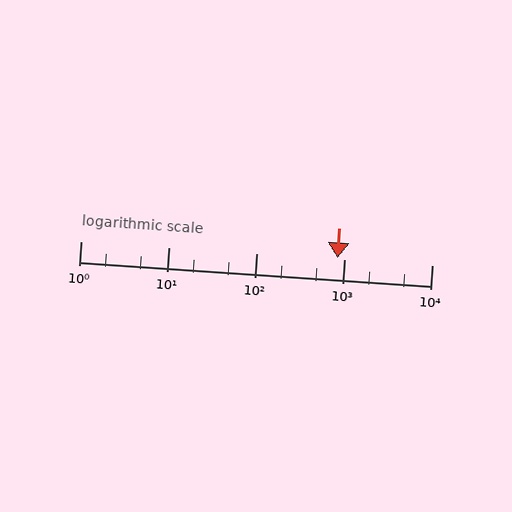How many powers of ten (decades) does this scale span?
The scale spans 4 decades, from 1 to 10000.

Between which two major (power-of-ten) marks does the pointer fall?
The pointer is between 100 and 1000.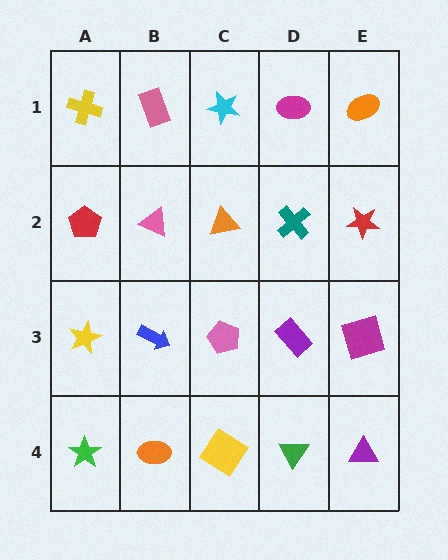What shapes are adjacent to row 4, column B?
A blue arrow (row 3, column B), a green star (row 4, column A), a yellow diamond (row 4, column C).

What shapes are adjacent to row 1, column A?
A red pentagon (row 2, column A), a pink rectangle (row 1, column B).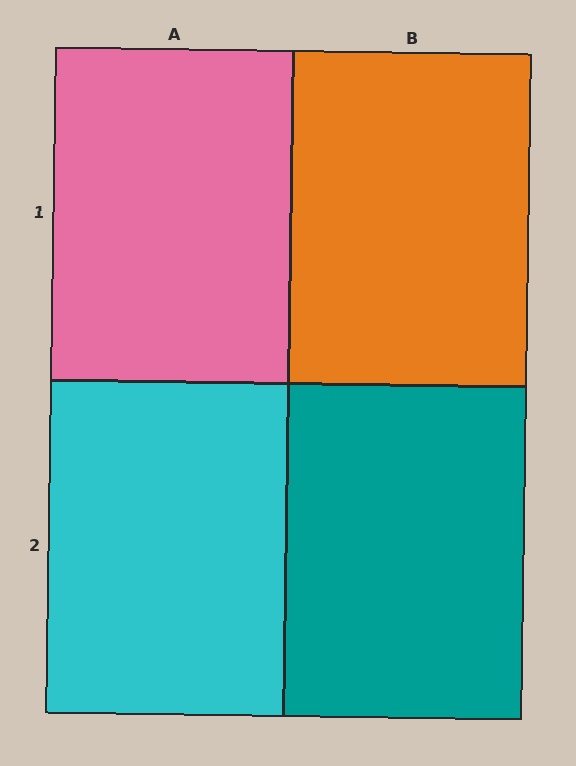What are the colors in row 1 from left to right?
Pink, orange.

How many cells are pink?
1 cell is pink.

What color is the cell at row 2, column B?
Teal.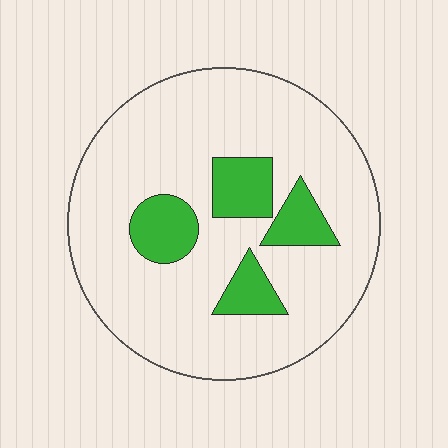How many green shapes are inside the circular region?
4.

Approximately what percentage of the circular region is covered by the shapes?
Approximately 15%.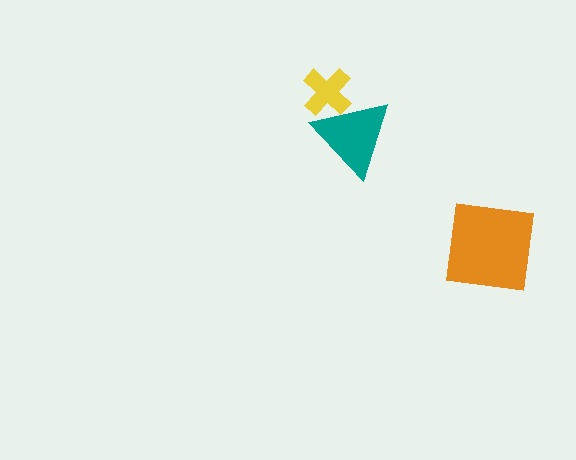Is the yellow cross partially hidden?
Yes, it is partially covered by another shape.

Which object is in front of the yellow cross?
The teal triangle is in front of the yellow cross.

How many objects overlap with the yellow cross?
1 object overlaps with the yellow cross.